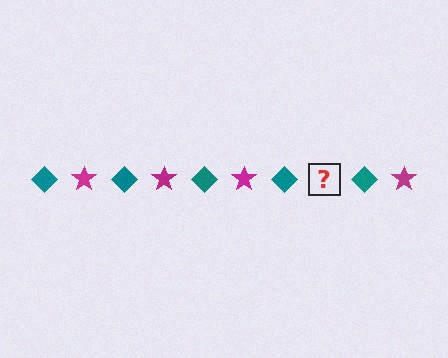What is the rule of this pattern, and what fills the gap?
The rule is that the pattern alternates between teal diamond and magenta star. The gap should be filled with a magenta star.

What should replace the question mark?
The question mark should be replaced with a magenta star.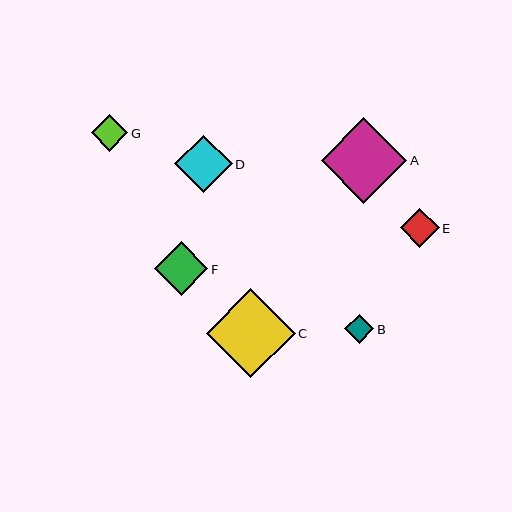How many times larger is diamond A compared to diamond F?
Diamond A is approximately 1.6 times the size of diamond F.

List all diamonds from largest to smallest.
From largest to smallest: C, A, D, F, E, G, B.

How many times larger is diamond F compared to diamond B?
Diamond F is approximately 1.8 times the size of diamond B.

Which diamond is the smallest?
Diamond B is the smallest with a size of approximately 29 pixels.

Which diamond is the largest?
Diamond C is the largest with a size of approximately 88 pixels.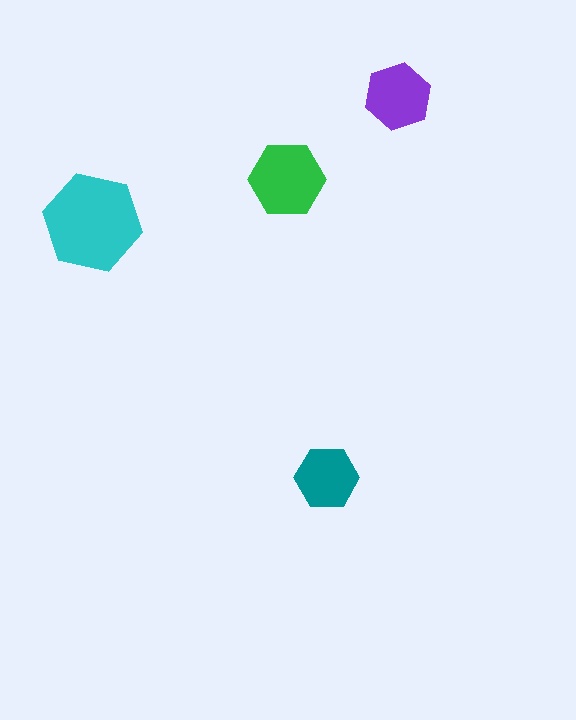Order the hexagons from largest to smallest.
the cyan one, the green one, the purple one, the teal one.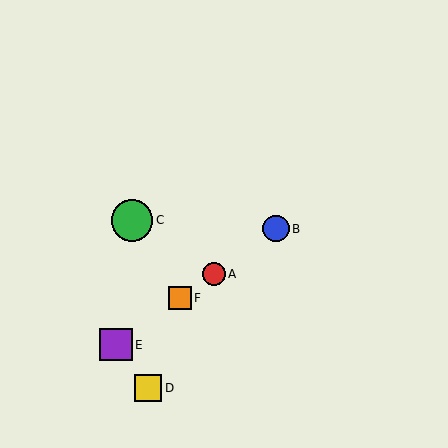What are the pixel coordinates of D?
Object D is at (148, 388).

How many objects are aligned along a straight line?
4 objects (A, B, E, F) are aligned along a straight line.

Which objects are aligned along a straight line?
Objects A, B, E, F are aligned along a straight line.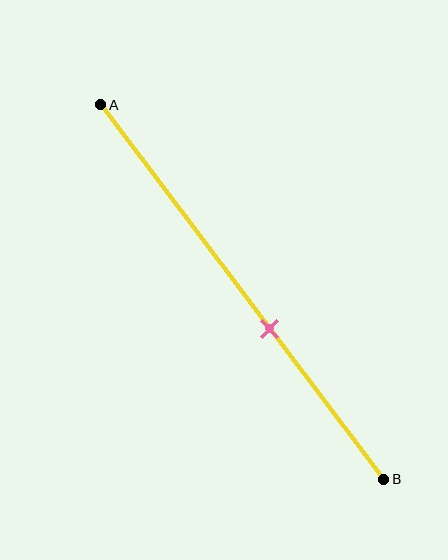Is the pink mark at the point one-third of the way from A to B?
No, the mark is at about 60% from A, not at the 33% one-third point.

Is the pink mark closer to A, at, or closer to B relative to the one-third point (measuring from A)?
The pink mark is closer to point B than the one-third point of segment AB.